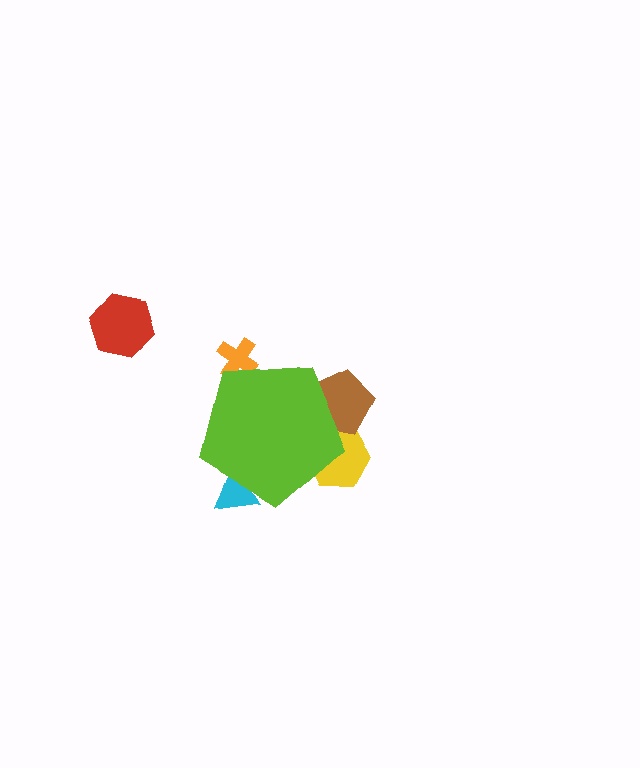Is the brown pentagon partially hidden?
Yes, the brown pentagon is partially hidden behind the lime pentagon.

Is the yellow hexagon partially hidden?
Yes, the yellow hexagon is partially hidden behind the lime pentagon.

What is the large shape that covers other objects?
A lime pentagon.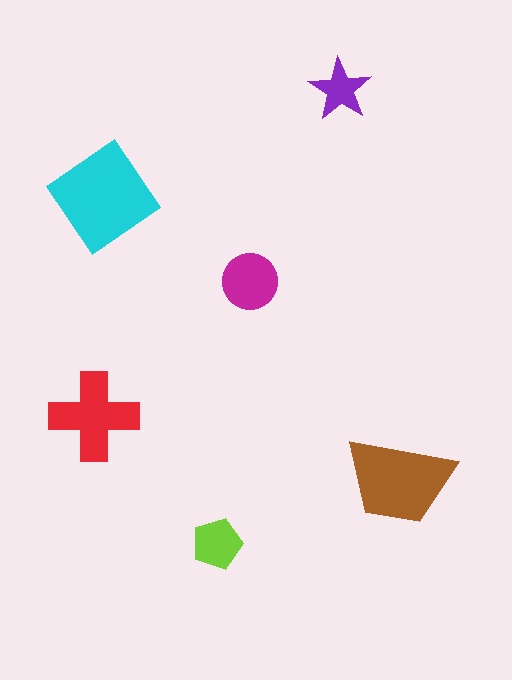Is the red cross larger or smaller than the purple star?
Larger.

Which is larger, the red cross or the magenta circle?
The red cross.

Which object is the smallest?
The purple star.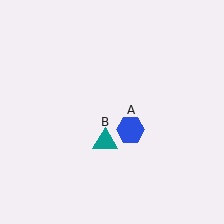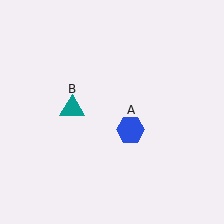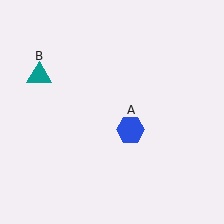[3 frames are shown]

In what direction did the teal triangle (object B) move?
The teal triangle (object B) moved up and to the left.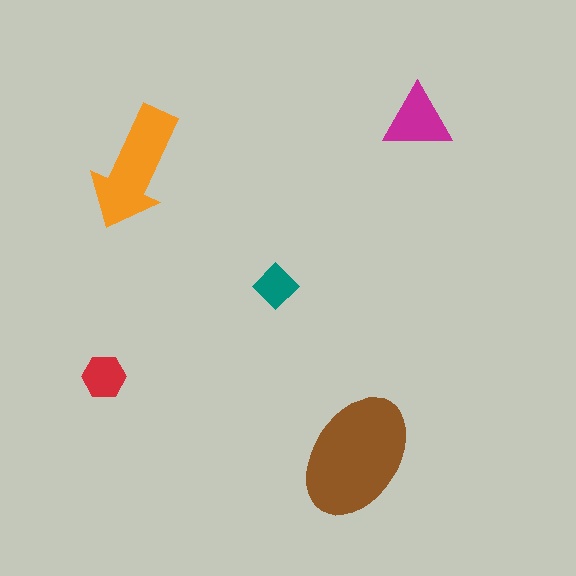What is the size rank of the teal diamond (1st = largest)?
5th.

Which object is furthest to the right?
The magenta triangle is rightmost.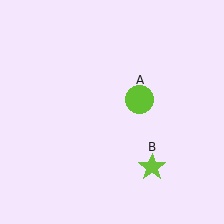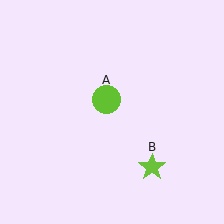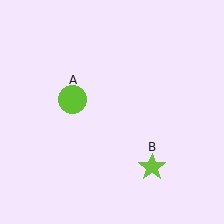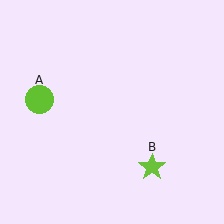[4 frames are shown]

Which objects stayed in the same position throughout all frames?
Lime star (object B) remained stationary.